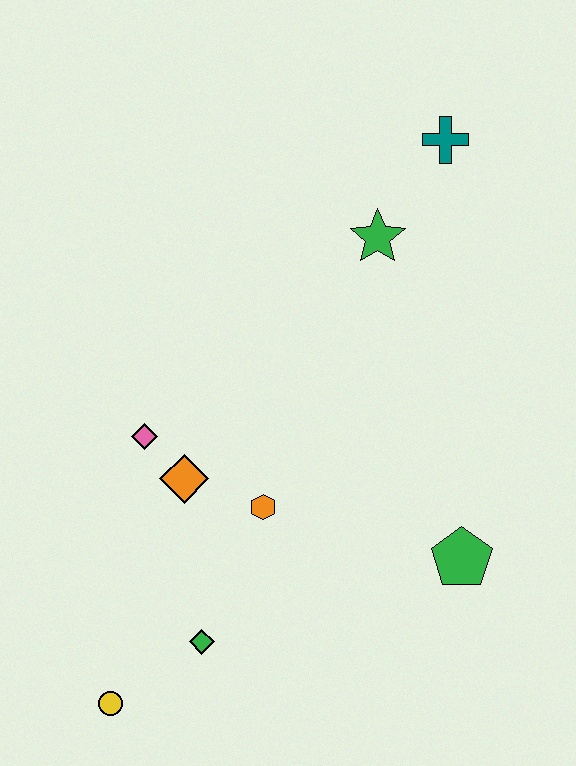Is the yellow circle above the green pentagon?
No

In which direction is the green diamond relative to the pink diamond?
The green diamond is below the pink diamond.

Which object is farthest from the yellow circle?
The teal cross is farthest from the yellow circle.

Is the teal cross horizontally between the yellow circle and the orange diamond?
No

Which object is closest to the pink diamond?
The orange diamond is closest to the pink diamond.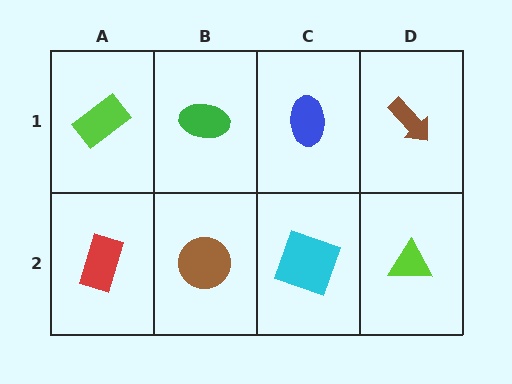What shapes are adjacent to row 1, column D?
A lime triangle (row 2, column D), a blue ellipse (row 1, column C).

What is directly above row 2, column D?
A brown arrow.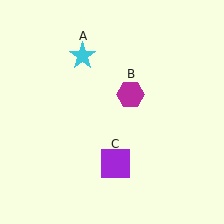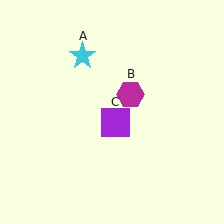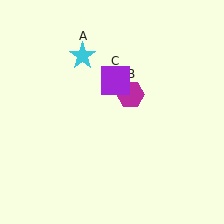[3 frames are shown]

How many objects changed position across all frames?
1 object changed position: purple square (object C).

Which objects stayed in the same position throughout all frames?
Cyan star (object A) and magenta hexagon (object B) remained stationary.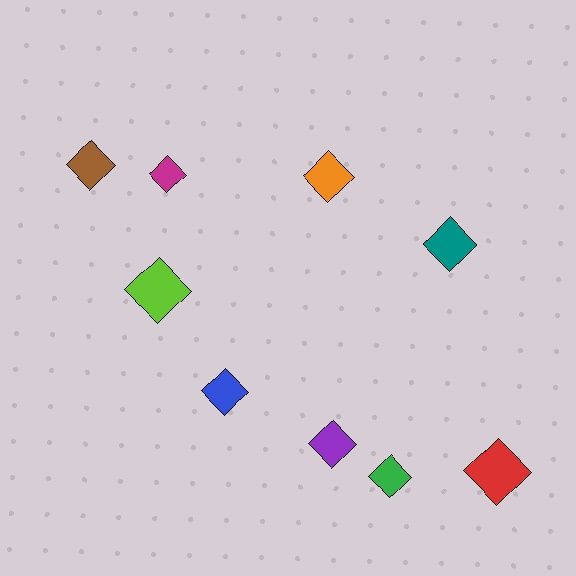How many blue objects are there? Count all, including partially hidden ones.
There is 1 blue object.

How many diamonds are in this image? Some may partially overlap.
There are 9 diamonds.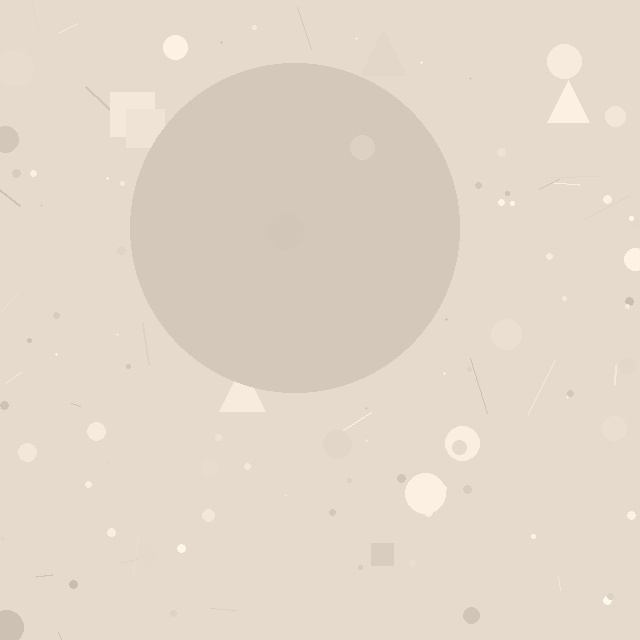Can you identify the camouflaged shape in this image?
The camouflaged shape is a circle.